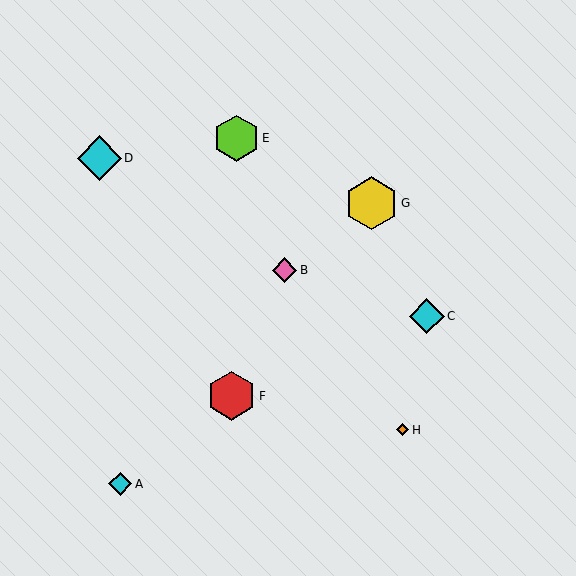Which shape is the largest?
The yellow hexagon (labeled G) is the largest.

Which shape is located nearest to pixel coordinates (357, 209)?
The yellow hexagon (labeled G) at (372, 203) is nearest to that location.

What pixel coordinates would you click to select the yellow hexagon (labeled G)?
Click at (372, 203) to select the yellow hexagon G.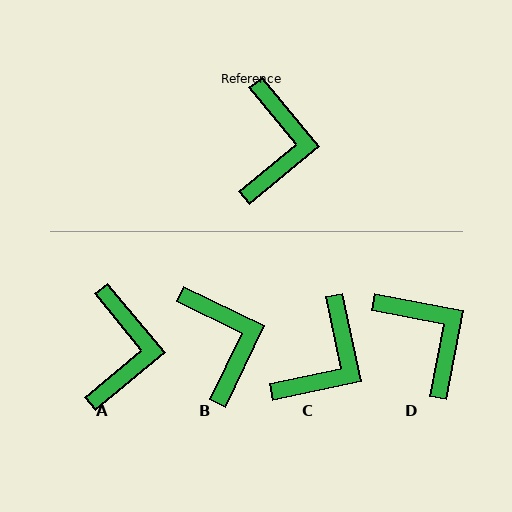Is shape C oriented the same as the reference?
No, it is off by about 28 degrees.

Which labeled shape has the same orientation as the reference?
A.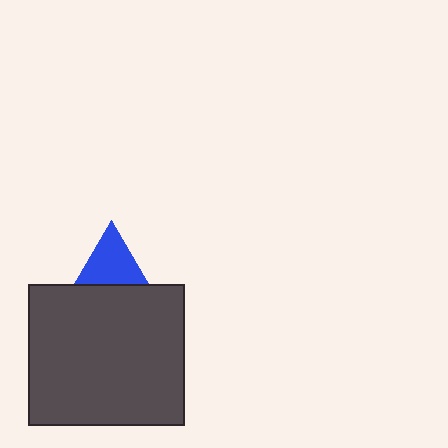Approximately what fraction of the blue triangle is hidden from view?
Roughly 52% of the blue triangle is hidden behind the dark gray rectangle.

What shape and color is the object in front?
The object in front is a dark gray rectangle.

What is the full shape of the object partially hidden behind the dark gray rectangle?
The partially hidden object is a blue triangle.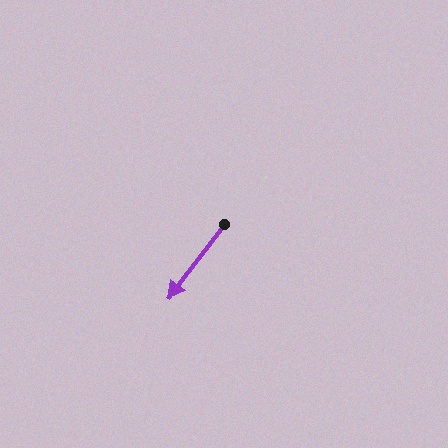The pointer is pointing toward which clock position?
Roughly 7 o'clock.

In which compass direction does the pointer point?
Southwest.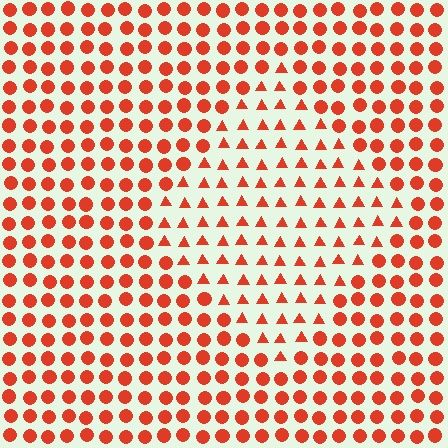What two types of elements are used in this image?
The image uses triangles inside the diamond region and circles outside it.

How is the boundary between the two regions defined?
The boundary is defined by a change in element shape: triangles inside vs. circles outside. All elements share the same color and spacing.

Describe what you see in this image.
The image is filled with small red elements arranged in a uniform grid. A diamond-shaped region contains triangles, while the surrounding area contains circles. The boundary is defined purely by the change in element shape.